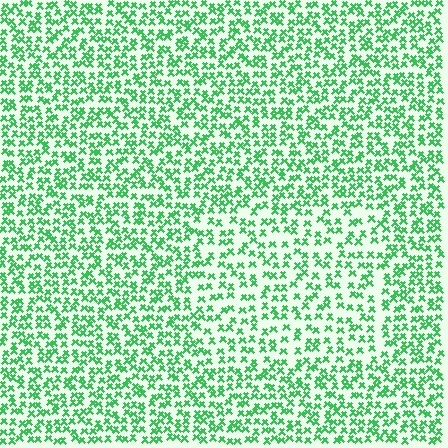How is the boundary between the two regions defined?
The boundary is defined by a change in element density (approximately 1.5x ratio). All elements are the same color, size, and shape.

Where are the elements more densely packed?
The elements are more densely packed outside the rectangle boundary.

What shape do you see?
I see a rectangle.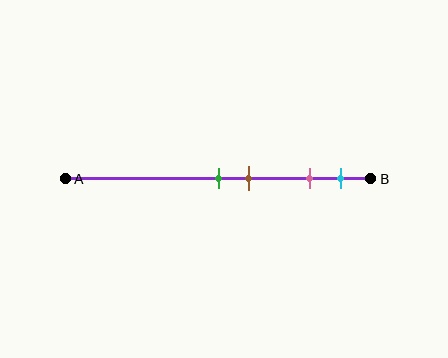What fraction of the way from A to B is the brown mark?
The brown mark is approximately 60% (0.6) of the way from A to B.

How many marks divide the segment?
There are 4 marks dividing the segment.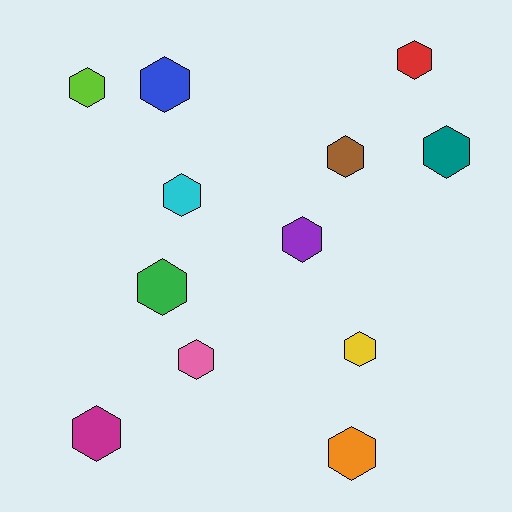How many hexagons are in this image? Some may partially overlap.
There are 12 hexagons.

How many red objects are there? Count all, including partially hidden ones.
There is 1 red object.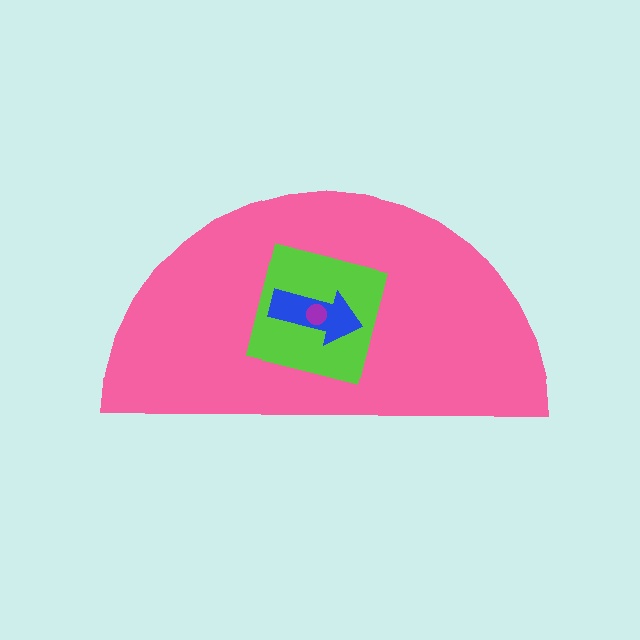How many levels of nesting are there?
4.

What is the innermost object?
The purple circle.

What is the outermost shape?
The pink semicircle.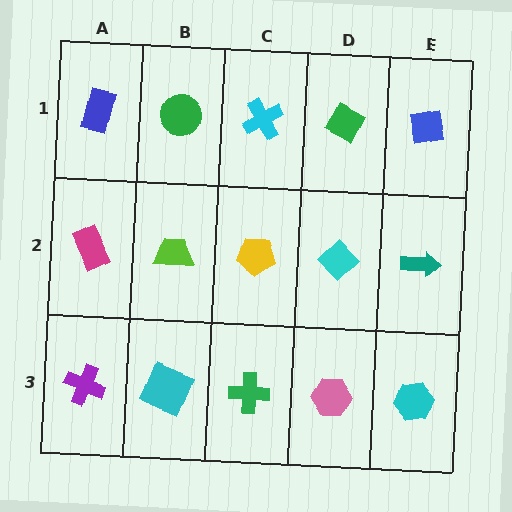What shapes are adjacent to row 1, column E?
A teal arrow (row 2, column E), a green diamond (row 1, column D).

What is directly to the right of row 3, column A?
A cyan square.